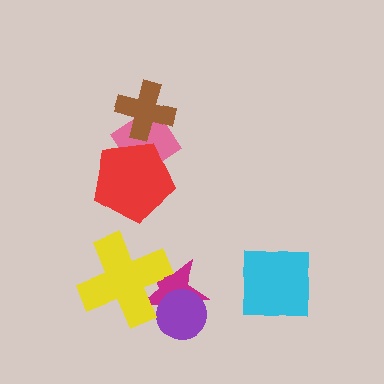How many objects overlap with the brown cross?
1 object overlaps with the brown cross.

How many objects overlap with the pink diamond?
2 objects overlap with the pink diamond.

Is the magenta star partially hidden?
Yes, it is partially covered by another shape.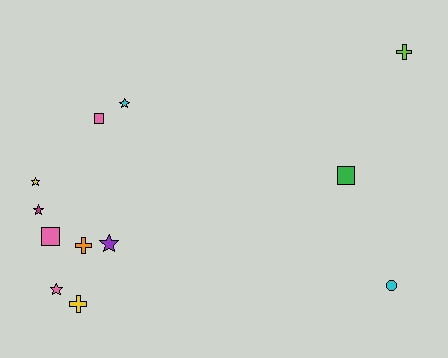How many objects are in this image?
There are 12 objects.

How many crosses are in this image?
There are 3 crosses.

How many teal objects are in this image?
There are no teal objects.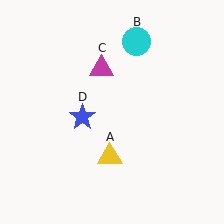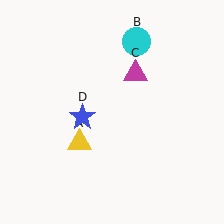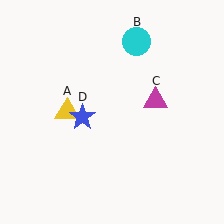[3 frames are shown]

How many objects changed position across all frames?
2 objects changed position: yellow triangle (object A), magenta triangle (object C).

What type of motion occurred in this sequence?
The yellow triangle (object A), magenta triangle (object C) rotated clockwise around the center of the scene.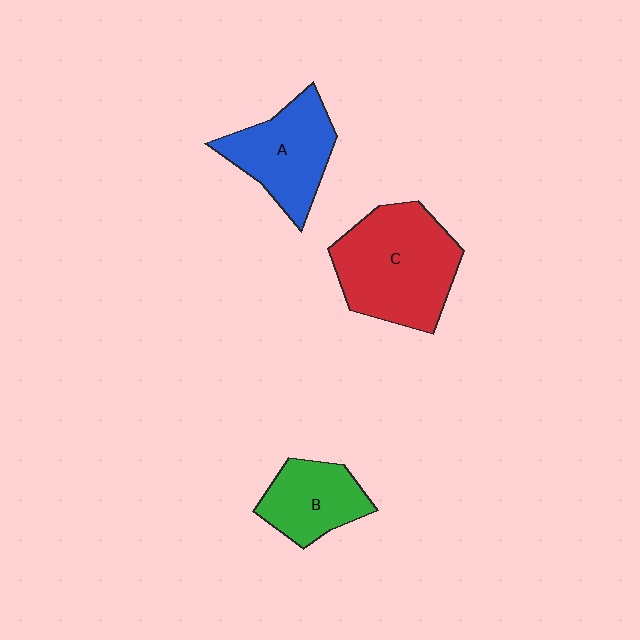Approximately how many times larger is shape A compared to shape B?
Approximately 1.3 times.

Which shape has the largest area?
Shape C (red).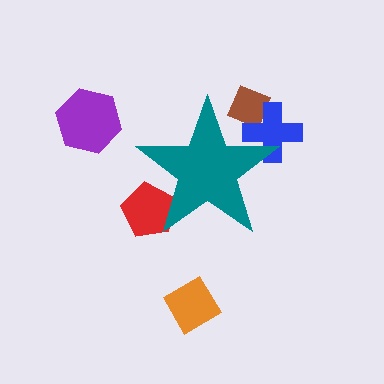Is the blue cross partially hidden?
Yes, the blue cross is partially hidden behind the teal star.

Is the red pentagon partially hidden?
Yes, the red pentagon is partially hidden behind the teal star.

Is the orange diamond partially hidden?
No, the orange diamond is fully visible.